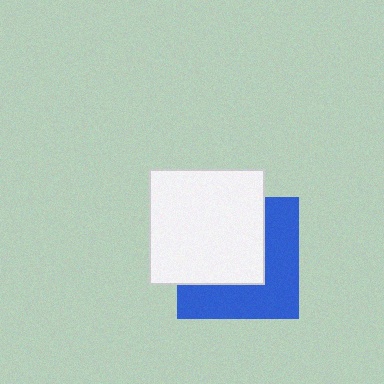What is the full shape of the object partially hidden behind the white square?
The partially hidden object is a blue square.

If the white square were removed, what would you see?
You would see the complete blue square.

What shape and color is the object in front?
The object in front is a white square.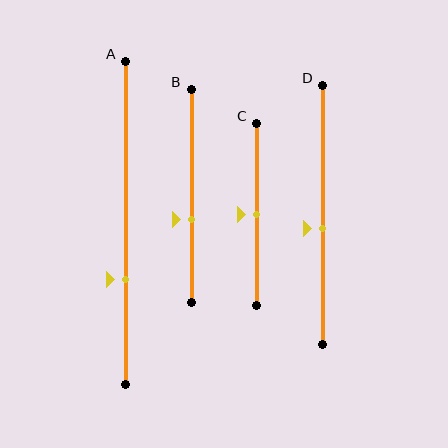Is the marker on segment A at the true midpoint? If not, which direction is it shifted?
No, the marker on segment A is shifted downward by about 17% of the segment length.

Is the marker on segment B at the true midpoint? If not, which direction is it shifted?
No, the marker on segment B is shifted downward by about 11% of the segment length.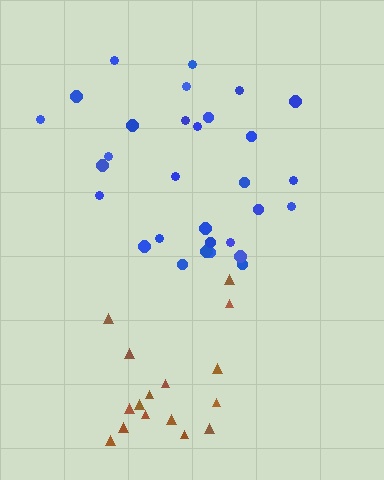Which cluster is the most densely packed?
Blue.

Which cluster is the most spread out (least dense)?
Brown.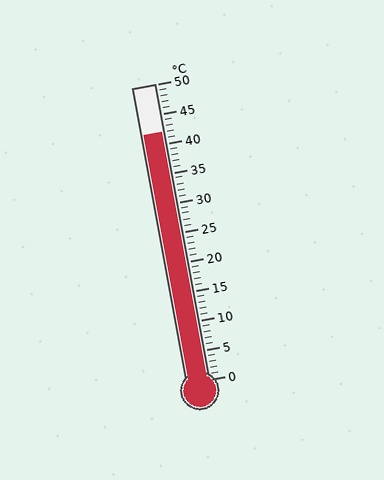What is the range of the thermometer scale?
The thermometer scale ranges from 0°C to 50°C.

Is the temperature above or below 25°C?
The temperature is above 25°C.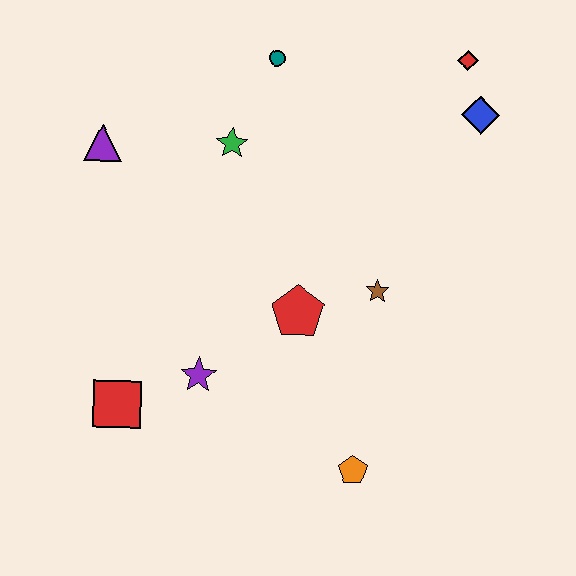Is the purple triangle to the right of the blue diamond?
No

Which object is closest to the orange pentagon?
The red pentagon is closest to the orange pentagon.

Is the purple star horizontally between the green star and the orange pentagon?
No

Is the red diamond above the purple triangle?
Yes